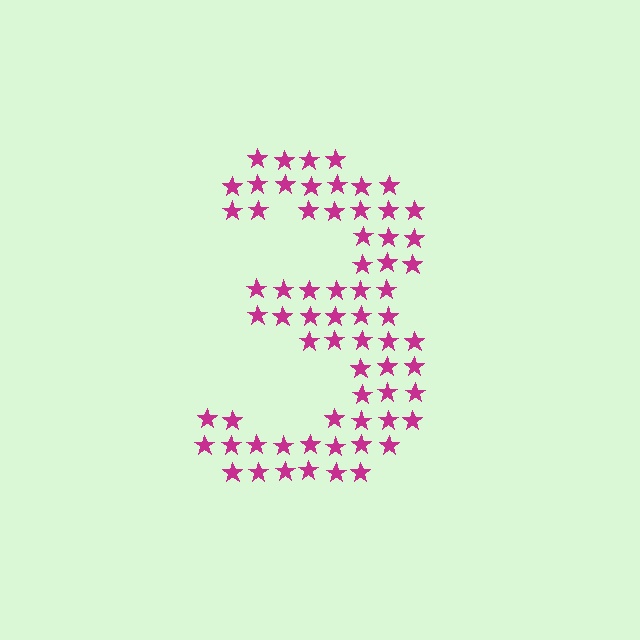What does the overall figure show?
The overall figure shows the digit 3.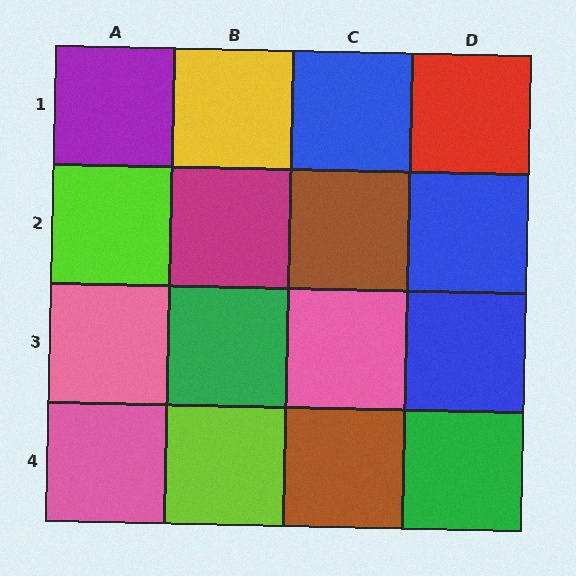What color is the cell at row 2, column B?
Magenta.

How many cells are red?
1 cell is red.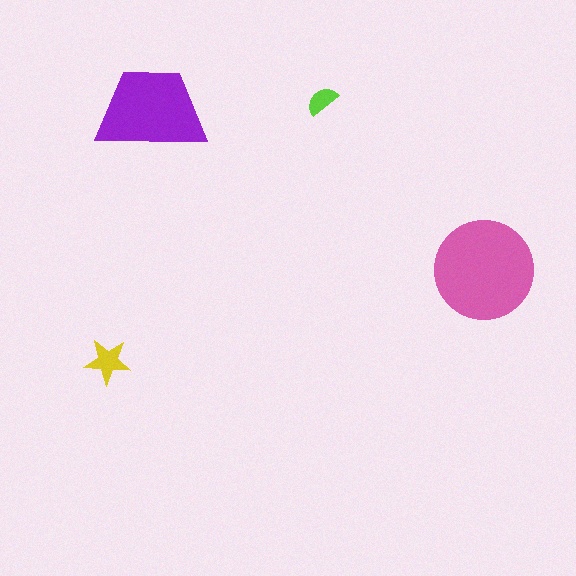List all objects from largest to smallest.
The pink circle, the purple trapezoid, the yellow star, the lime semicircle.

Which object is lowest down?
The yellow star is bottommost.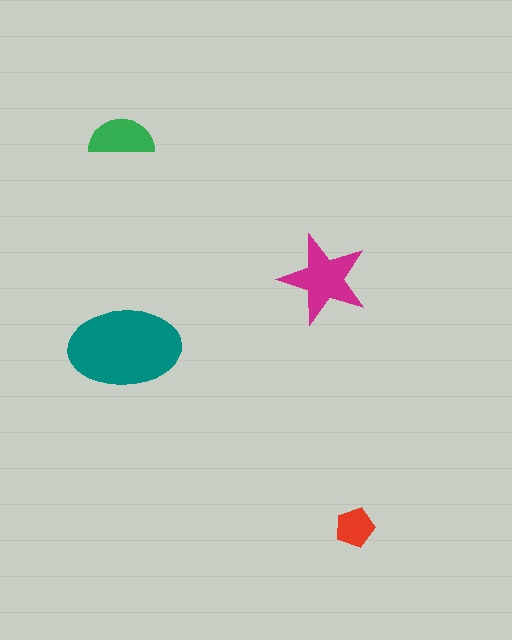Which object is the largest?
The teal ellipse.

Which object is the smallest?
The red pentagon.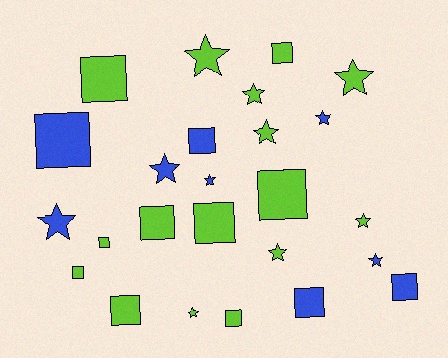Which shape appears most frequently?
Square, with 13 objects.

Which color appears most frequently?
Lime, with 16 objects.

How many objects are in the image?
There are 25 objects.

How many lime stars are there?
There are 7 lime stars.